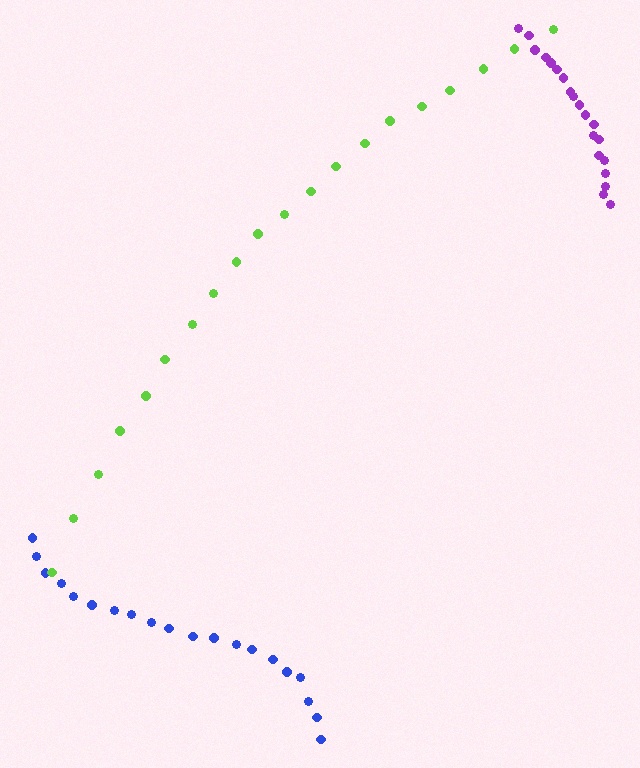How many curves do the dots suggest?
There are 3 distinct paths.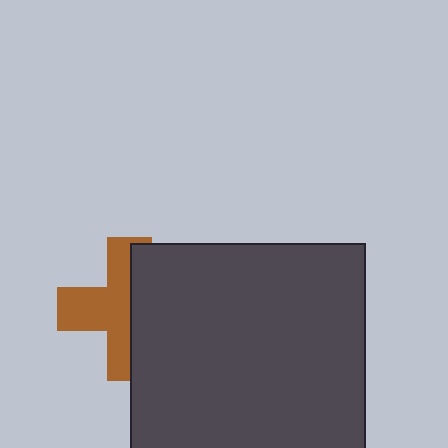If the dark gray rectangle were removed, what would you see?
You would see the complete brown cross.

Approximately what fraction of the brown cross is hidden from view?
Roughly 49% of the brown cross is hidden behind the dark gray rectangle.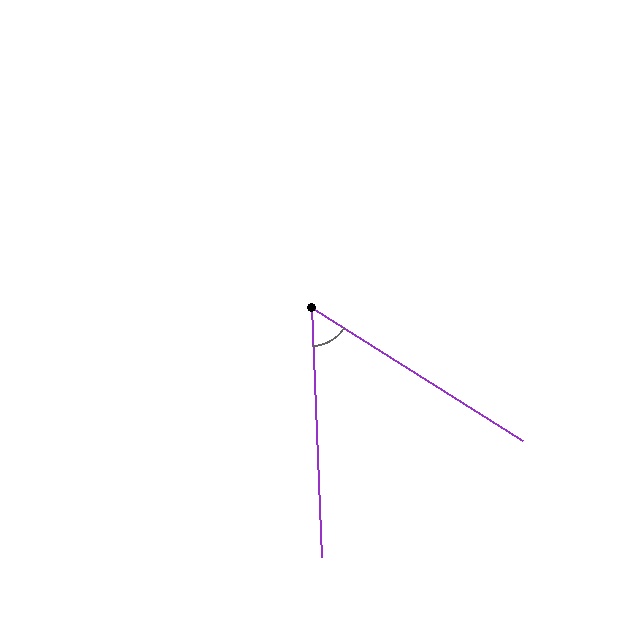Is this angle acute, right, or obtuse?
It is acute.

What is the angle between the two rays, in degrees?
Approximately 55 degrees.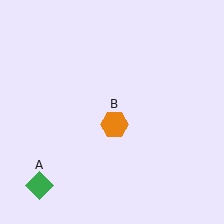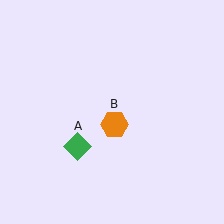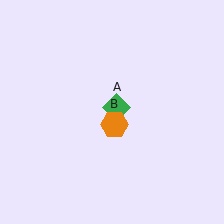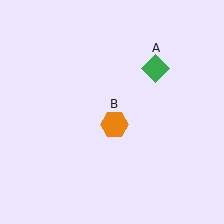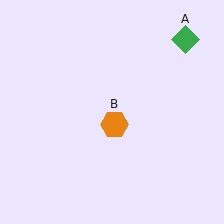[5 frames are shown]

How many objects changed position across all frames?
1 object changed position: green diamond (object A).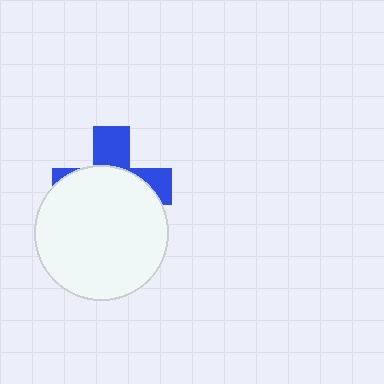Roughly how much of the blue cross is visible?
A small part of it is visible (roughly 34%).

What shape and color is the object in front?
The object in front is a white circle.